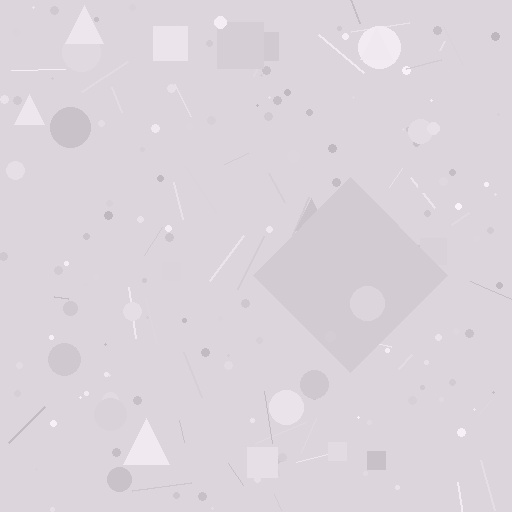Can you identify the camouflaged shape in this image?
The camouflaged shape is a diamond.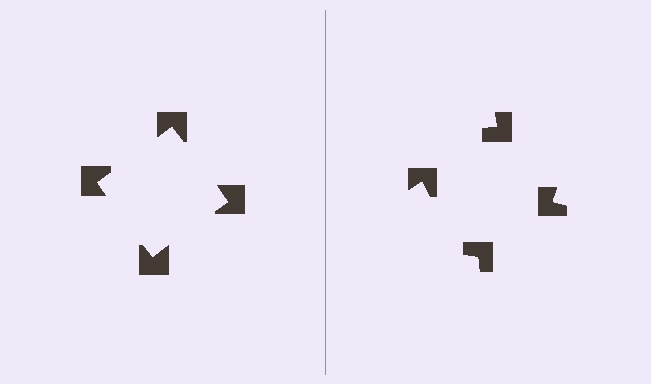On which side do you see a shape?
An illusory square appears on the left side. On the right side the wedge cuts are rotated, so no coherent shape forms.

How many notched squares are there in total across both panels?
8 — 4 on each side.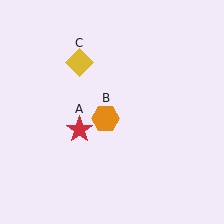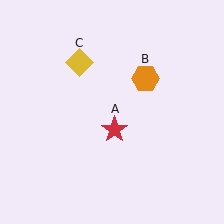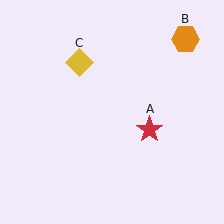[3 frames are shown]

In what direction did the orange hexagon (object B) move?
The orange hexagon (object B) moved up and to the right.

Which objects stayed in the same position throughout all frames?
Yellow diamond (object C) remained stationary.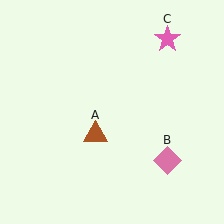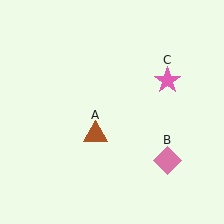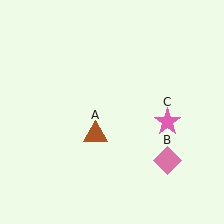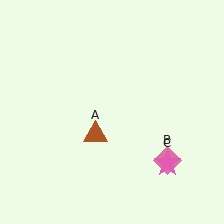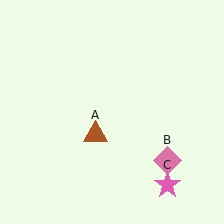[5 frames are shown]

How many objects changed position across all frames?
1 object changed position: pink star (object C).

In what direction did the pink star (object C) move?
The pink star (object C) moved down.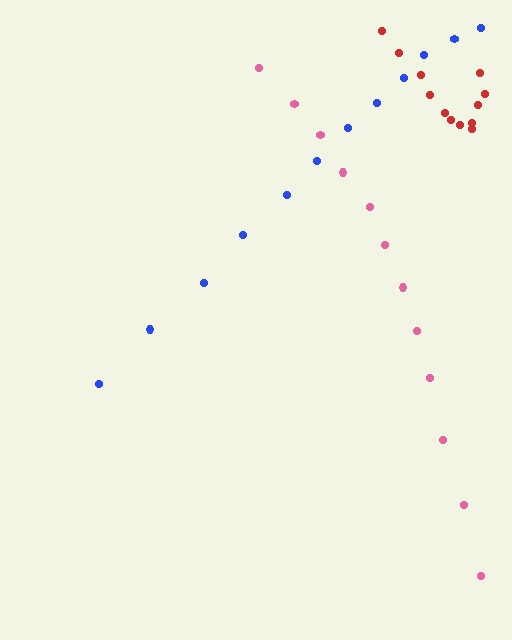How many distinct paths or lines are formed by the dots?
There are 3 distinct paths.